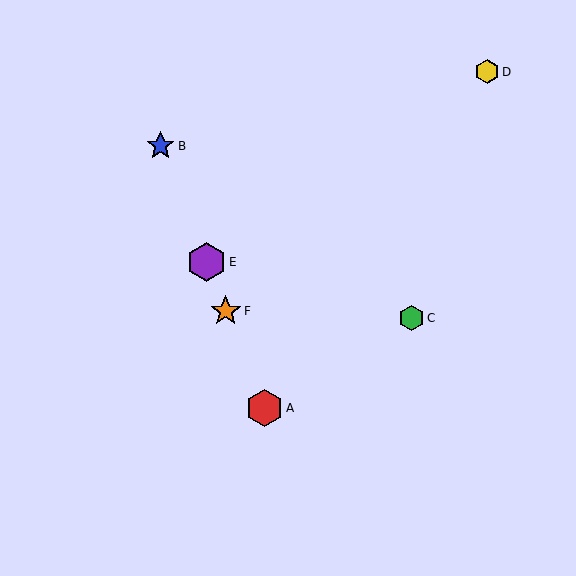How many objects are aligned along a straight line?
4 objects (A, B, E, F) are aligned along a straight line.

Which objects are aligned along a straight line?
Objects A, B, E, F are aligned along a straight line.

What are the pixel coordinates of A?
Object A is at (264, 408).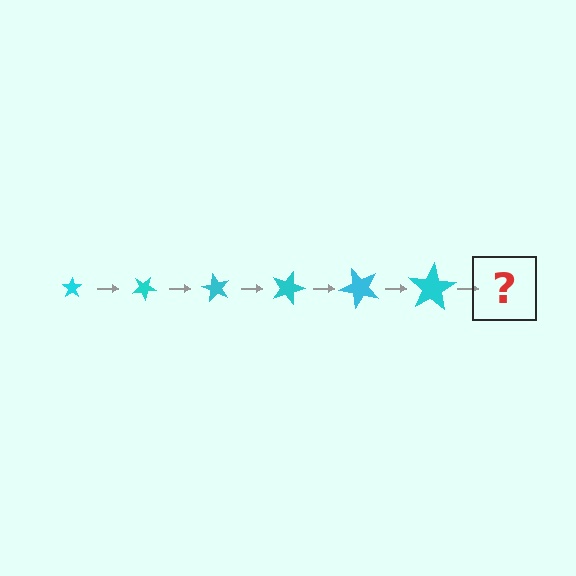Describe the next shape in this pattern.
It should be a star, larger than the previous one and rotated 180 degrees from the start.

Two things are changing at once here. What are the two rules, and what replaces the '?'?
The two rules are that the star grows larger each step and it rotates 30 degrees each step. The '?' should be a star, larger than the previous one and rotated 180 degrees from the start.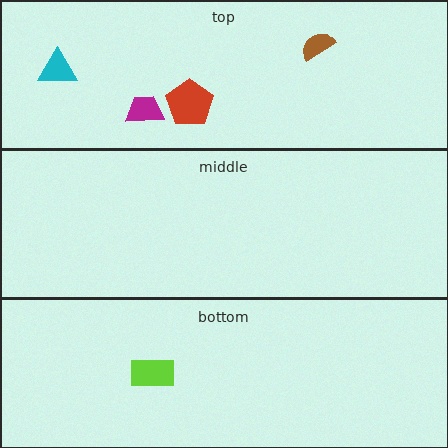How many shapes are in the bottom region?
1.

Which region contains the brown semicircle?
The top region.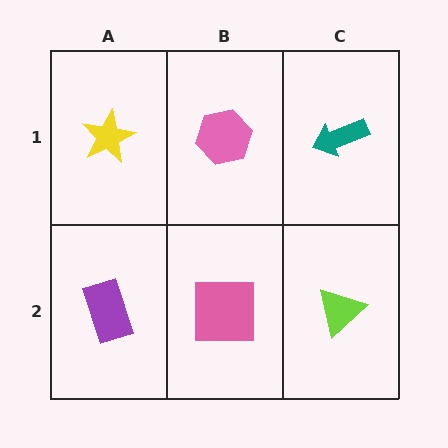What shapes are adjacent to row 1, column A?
A purple rectangle (row 2, column A), a pink hexagon (row 1, column B).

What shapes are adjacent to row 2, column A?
A yellow star (row 1, column A), a pink square (row 2, column B).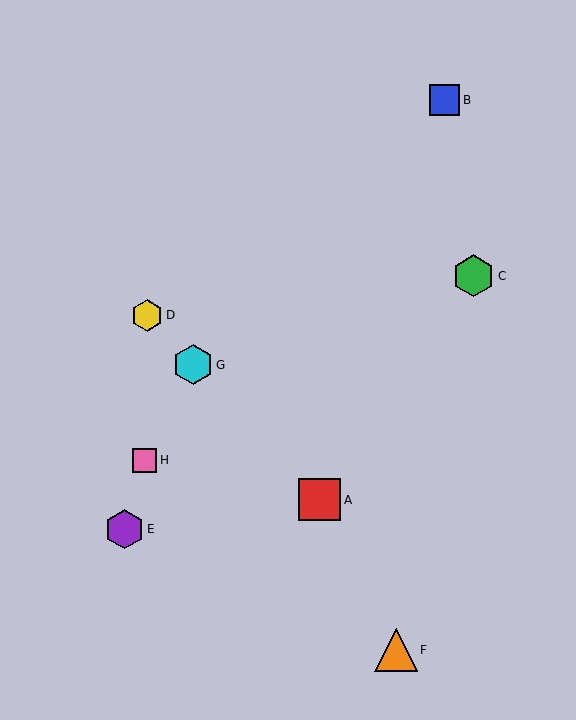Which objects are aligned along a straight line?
Objects A, D, G are aligned along a straight line.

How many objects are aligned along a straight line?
3 objects (A, D, G) are aligned along a straight line.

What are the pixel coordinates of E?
Object E is at (125, 529).